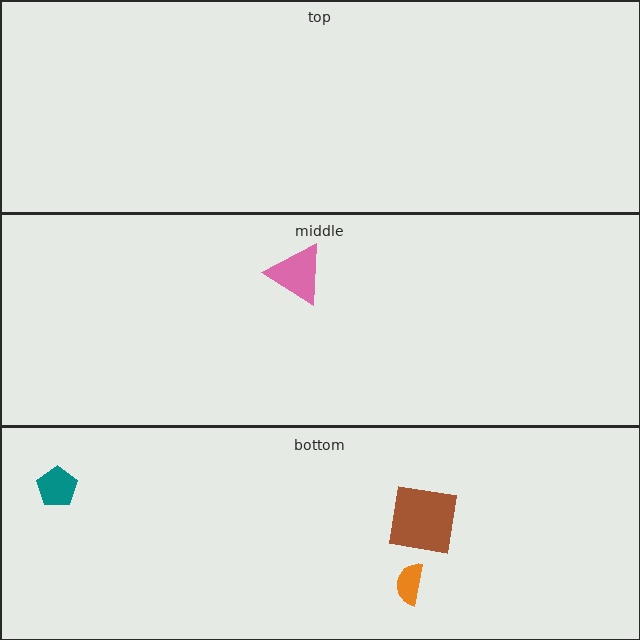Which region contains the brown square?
The bottom region.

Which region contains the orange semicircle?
The bottom region.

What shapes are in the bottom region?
The orange semicircle, the brown square, the teal pentagon.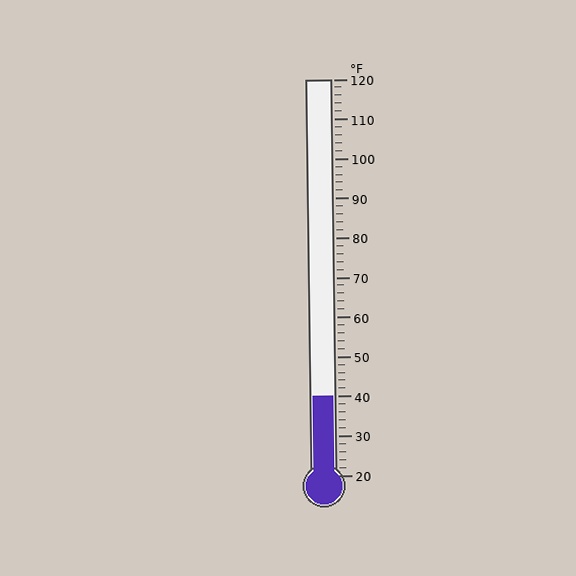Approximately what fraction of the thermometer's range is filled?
The thermometer is filled to approximately 20% of its range.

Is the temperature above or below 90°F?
The temperature is below 90°F.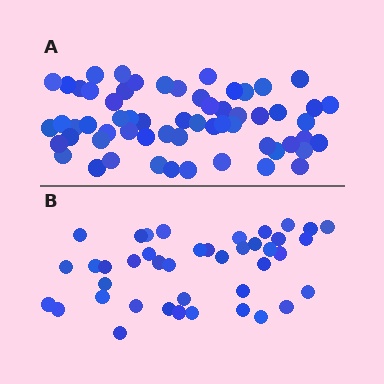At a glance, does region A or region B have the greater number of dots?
Region A (the top region) has more dots.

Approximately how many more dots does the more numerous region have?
Region A has approximately 20 more dots than region B.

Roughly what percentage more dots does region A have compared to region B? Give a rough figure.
About 45% more.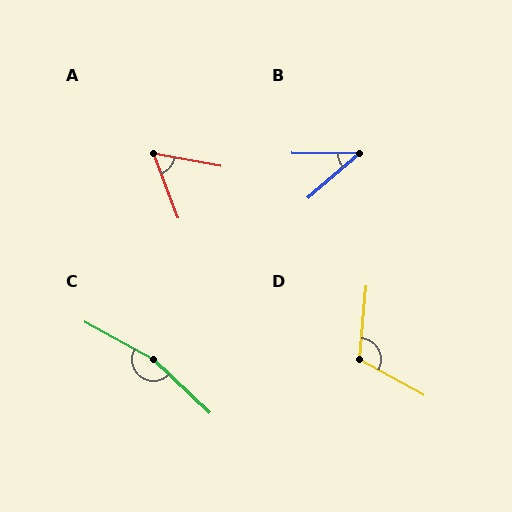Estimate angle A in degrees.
Approximately 59 degrees.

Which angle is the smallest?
B, at approximately 41 degrees.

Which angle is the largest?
C, at approximately 166 degrees.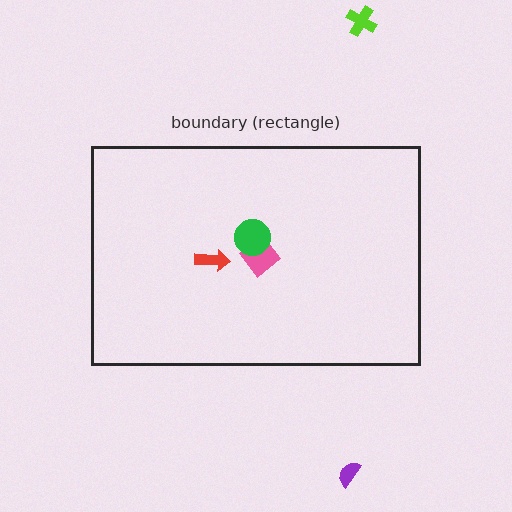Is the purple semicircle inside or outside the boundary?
Outside.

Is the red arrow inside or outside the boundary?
Inside.